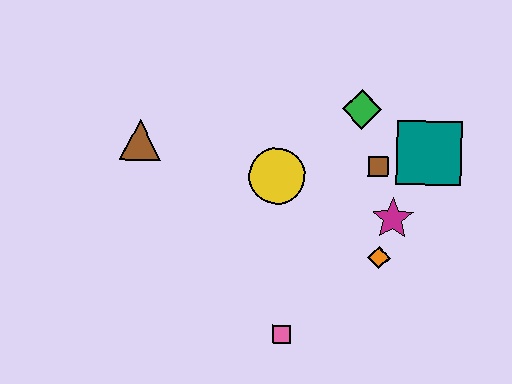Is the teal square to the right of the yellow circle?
Yes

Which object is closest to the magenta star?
The orange diamond is closest to the magenta star.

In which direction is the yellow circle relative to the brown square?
The yellow circle is to the left of the brown square.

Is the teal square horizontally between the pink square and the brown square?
No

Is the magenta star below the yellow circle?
Yes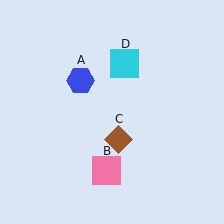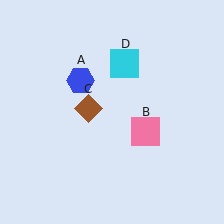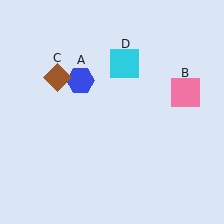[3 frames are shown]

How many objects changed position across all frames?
2 objects changed position: pink square (object B), brown diamond (object C).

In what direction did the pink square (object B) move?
The pink square (object B) moved up and to the right.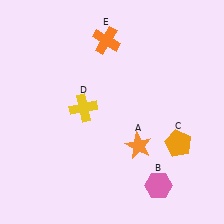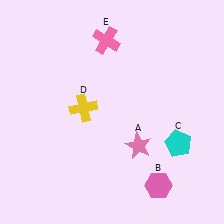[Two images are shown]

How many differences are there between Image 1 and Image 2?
There are 3 differences between the two images.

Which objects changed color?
A changed from orange to pink. C changed from orange to cyan. E changed from orange to pink.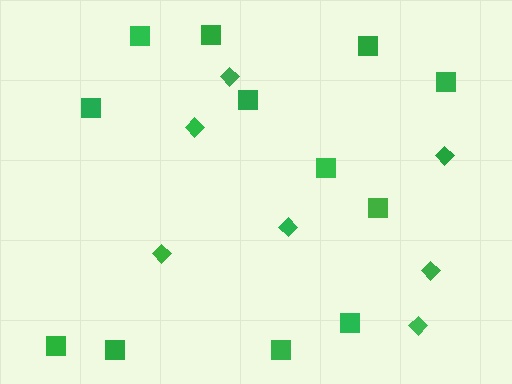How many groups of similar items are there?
There are 2 groups: one group of squares (12) and one group of diamonds (7).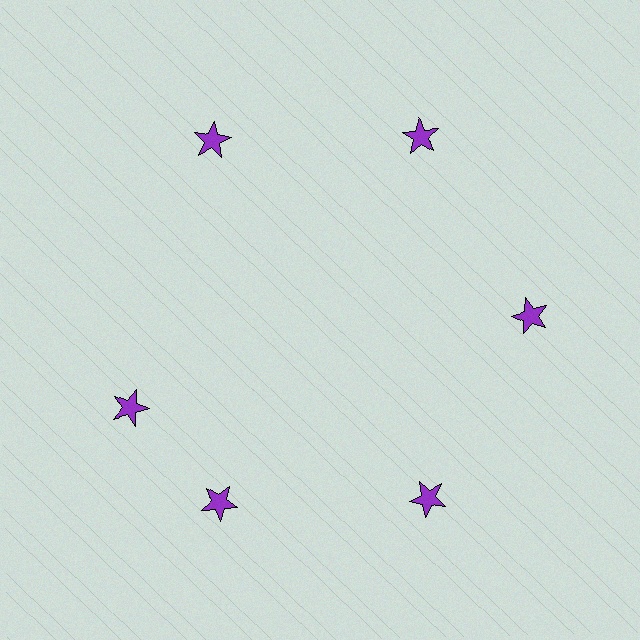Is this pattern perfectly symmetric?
No. The 6 purple stars are arranged in a ring, but one element near the 9 o'clock position is rotated out of alignment along the ring, breaking the 6-fold rotational symmetry.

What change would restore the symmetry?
The symmetry would be restored by rotating it back into even spacing with its neighbors so that all 6 stars sit at equal angles and equal distance from the center.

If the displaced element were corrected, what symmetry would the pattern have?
It would have 6-fold rotational symmetry — the pattern would map onto itself every 60 degrees.